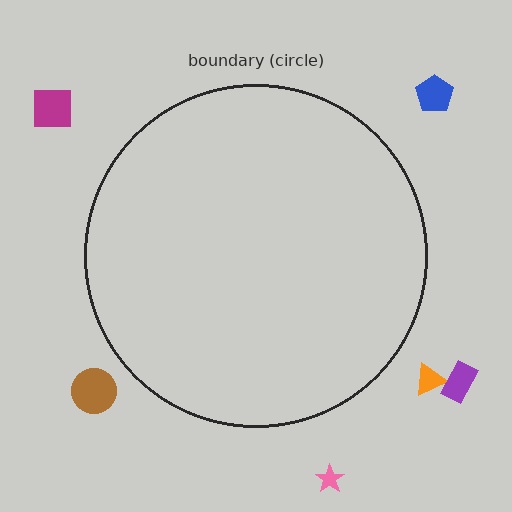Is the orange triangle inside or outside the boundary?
Outside.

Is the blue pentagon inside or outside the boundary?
Outside.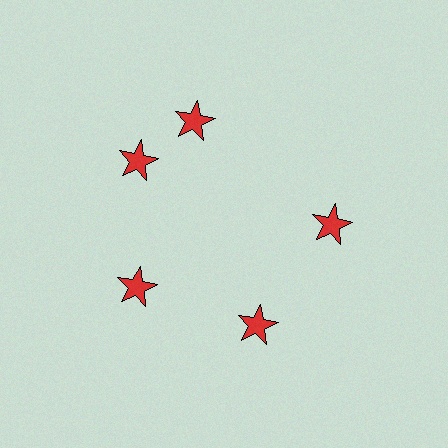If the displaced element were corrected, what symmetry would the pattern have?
It would have 5-fold rotational symmetry — the pattern would map onto itself every 72 degrees.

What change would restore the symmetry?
The symmetry would be restored by rotating it back into even spacing with its neighbors so that all 5 stars sit at equal angles and equal distance from the center.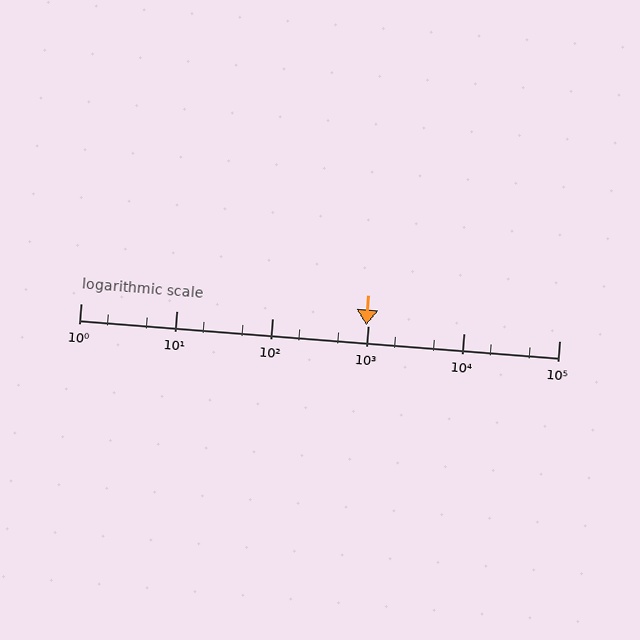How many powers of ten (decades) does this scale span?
The scale spans 5 decades, from 1 to 100000.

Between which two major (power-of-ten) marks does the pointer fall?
The pointer is between 100 and 1000.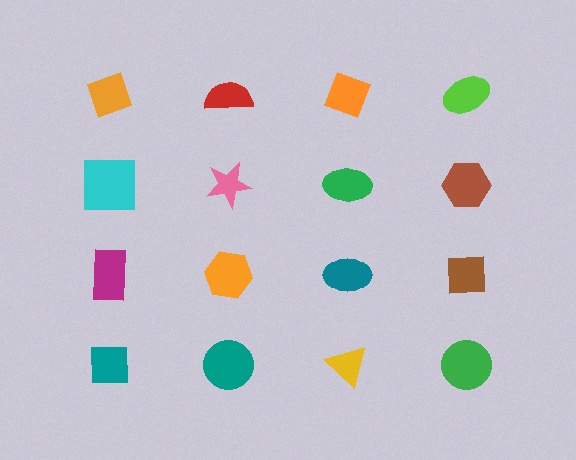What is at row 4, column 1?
A teal square.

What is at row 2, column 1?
A cyan square.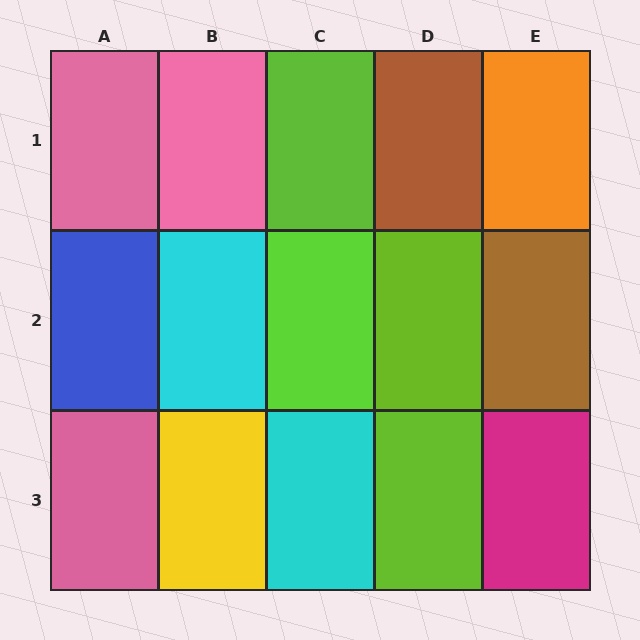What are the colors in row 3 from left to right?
Pink, yellow, cyan, lime, magenta.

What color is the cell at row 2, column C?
Lime.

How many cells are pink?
3 cells are pink.